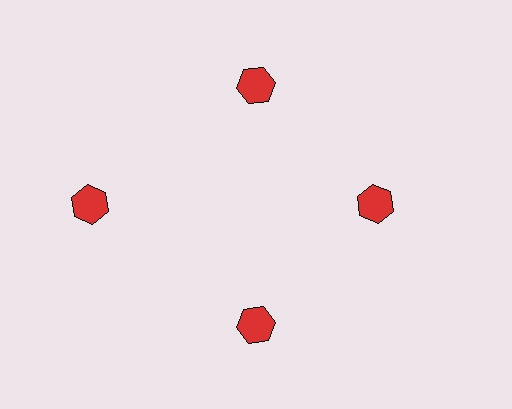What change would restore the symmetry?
The symmetry would be restored by moving it inward, back onto the ring so that all 4 hexagons sit at equal angles and equal distance from the center.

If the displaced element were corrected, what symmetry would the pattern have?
It would have 4-fold rotational symmetry — the pattern would map onto itself every 90 degrees.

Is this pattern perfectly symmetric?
No. The 4 red hexagons are arranged in a ring, but one element near the 9 o'clock position is pushed outward from the center, breaking the 4-fold rotational symmetry.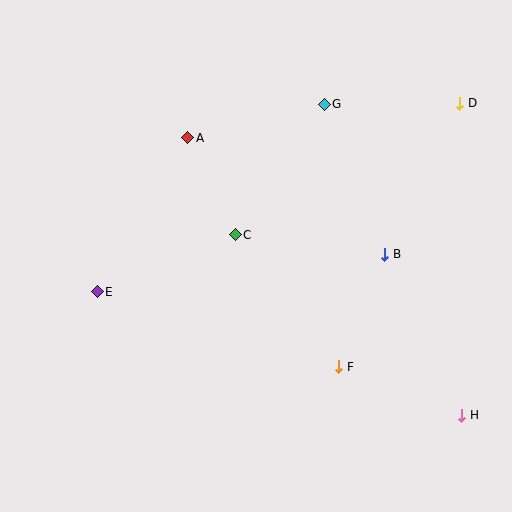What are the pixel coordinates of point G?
Point G is at (324, 104).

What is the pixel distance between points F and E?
The distance between F and E is 253 pixels.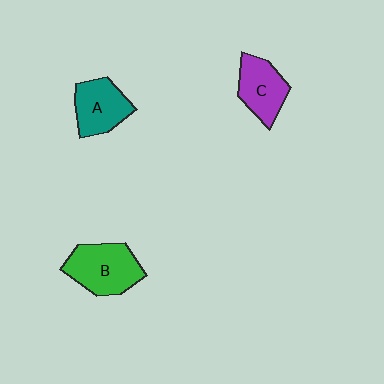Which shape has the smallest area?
Shape C (purple).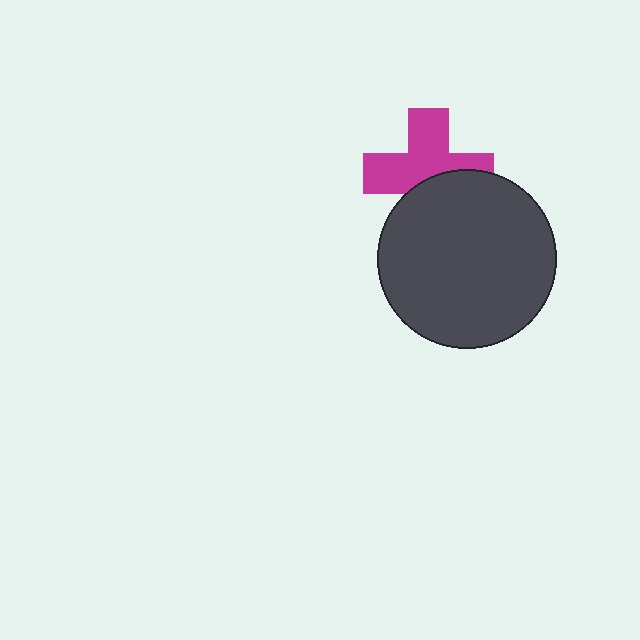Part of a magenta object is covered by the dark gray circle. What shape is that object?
It is a cross.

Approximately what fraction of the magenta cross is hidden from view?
Roughly 39% of the magenta cross is hidden behind the dark gray circle.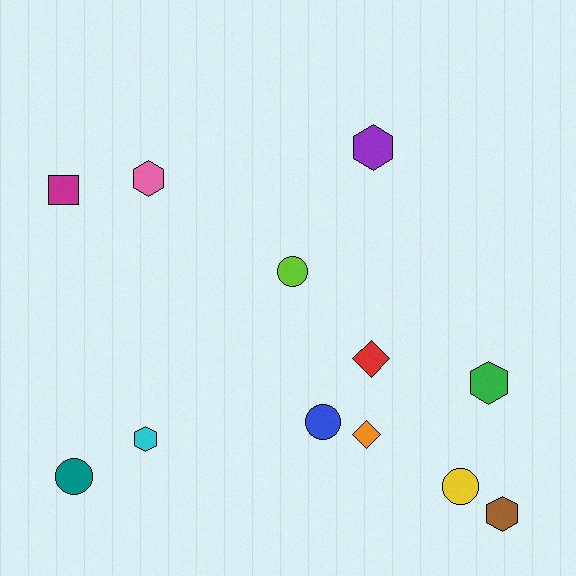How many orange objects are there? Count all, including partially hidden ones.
There is 1 orange object.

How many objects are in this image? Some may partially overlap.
There are 12 objects.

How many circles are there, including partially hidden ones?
There are 4 circles.